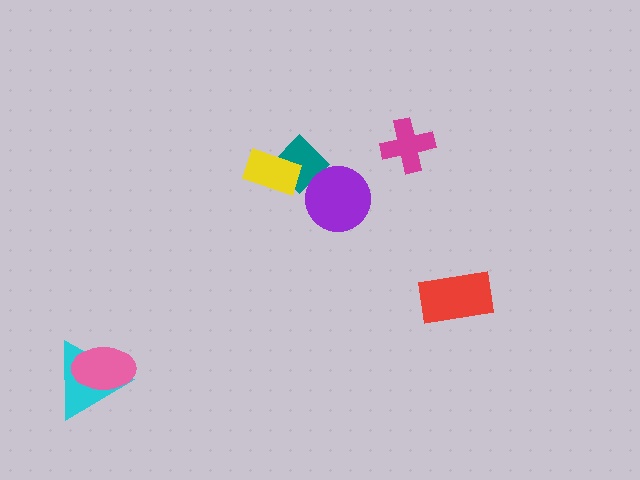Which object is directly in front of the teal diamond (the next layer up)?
The purple circle is directly in front of the teal diamond.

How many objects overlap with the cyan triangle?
1 object overlaps with the cyan triangle.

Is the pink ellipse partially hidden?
No, no other shape covers it.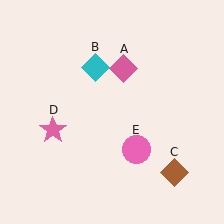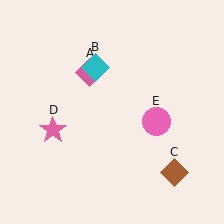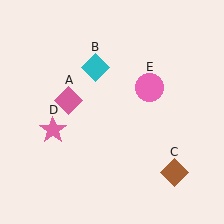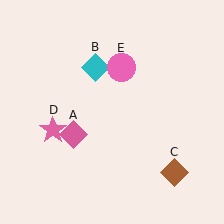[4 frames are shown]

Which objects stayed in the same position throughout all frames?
Cyan diamond (object B) and brown diamond (object C) and pink star (object D) remained stationary.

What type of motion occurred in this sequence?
The pink diamond (object A), pink circle (object E) rotated counterclockwise around the center of the scene.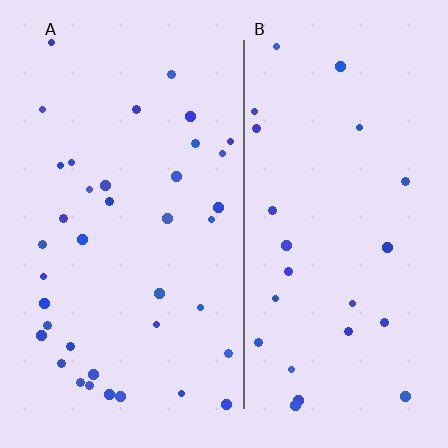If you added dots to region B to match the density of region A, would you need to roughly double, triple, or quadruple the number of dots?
Approximately double.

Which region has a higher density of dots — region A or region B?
A (the left).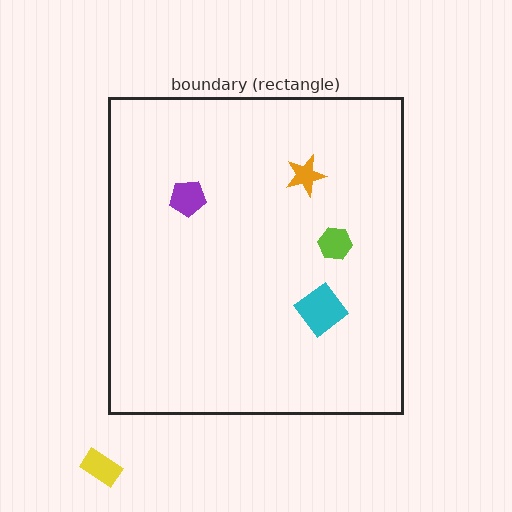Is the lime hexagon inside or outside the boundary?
Inside.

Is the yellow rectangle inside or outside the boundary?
Outside.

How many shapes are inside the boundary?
4 inside, 1 outside.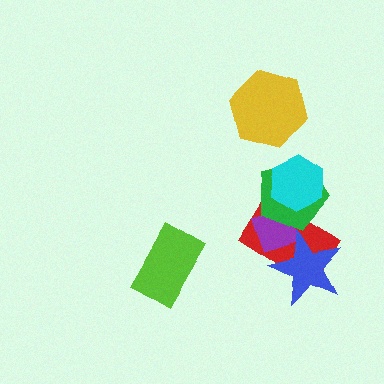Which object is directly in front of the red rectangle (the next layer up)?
The purple diamond is directly in front of the red rectangle.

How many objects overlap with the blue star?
2 objects overlap with the blue star.